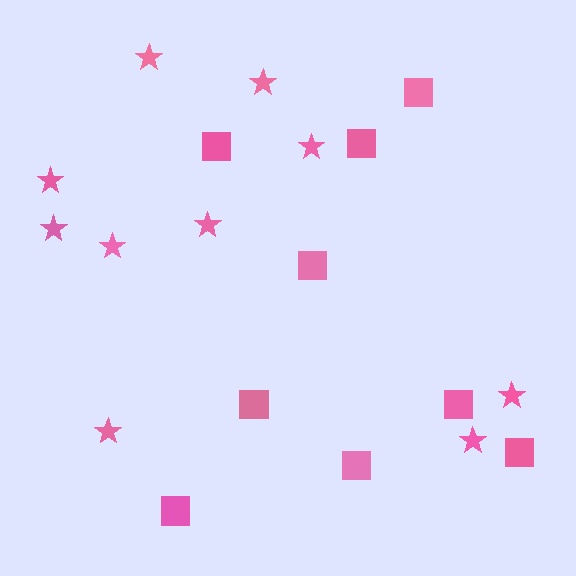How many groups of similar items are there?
There are 2 groups: one group of squares (9) and one group of stars (10).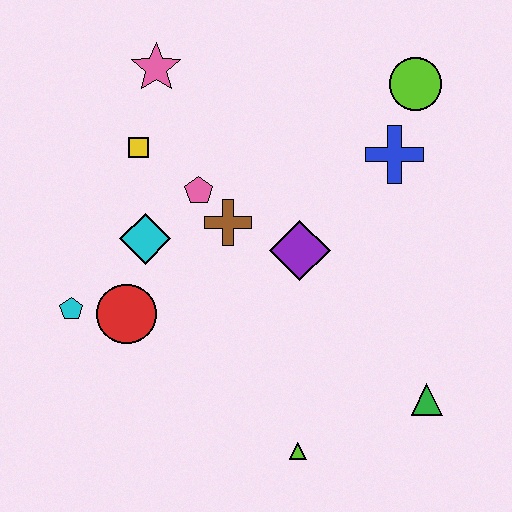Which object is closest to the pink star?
The yellow square is closest to the pink star.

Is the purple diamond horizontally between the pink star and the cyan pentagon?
No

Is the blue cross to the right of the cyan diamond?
Yes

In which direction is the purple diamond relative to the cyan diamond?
The purple diamond is to the right of the cyan diamond.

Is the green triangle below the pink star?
Yes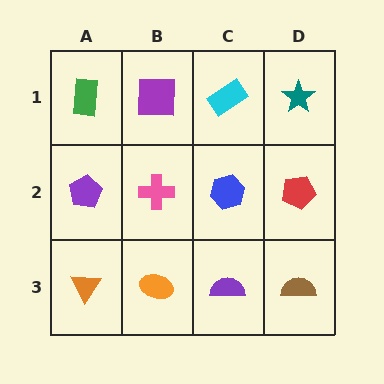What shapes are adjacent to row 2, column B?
A purple square (row 1, column B), an orange ellipse (row 3, column B), a purple pentagon (row 2, column A), a blue hexagon (row 2, column C).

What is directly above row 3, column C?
A blue hexagon.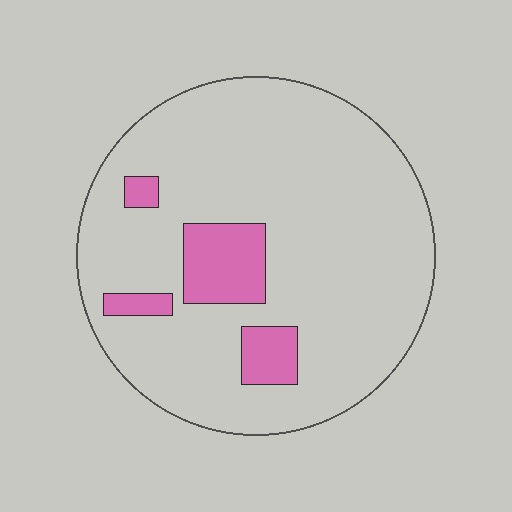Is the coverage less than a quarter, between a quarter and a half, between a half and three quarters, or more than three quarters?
Less than a quarter.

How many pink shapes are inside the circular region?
4.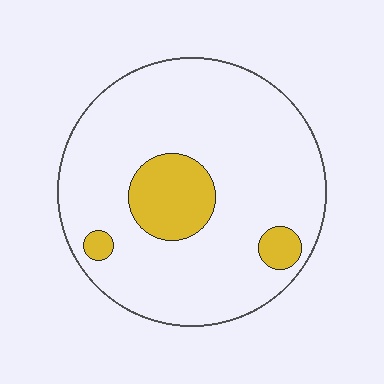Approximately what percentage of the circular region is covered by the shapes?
Approximately 15%.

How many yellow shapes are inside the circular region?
3.